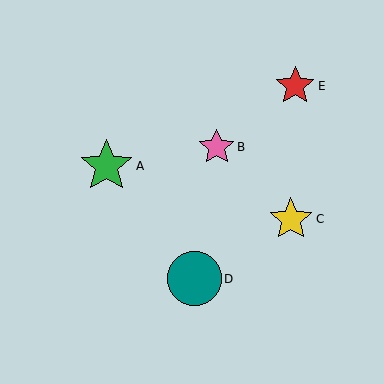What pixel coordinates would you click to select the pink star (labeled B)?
Click at (217, 147) to select the pink star B.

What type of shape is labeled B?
Shape B is a pink star.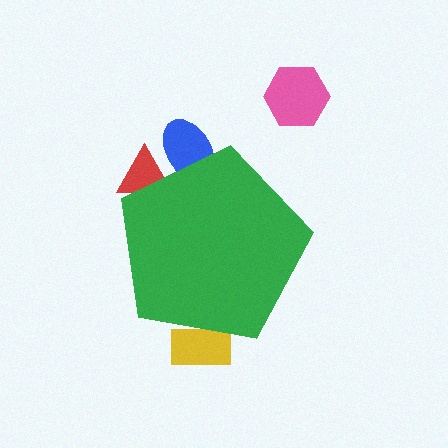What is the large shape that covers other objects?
A green pentagon.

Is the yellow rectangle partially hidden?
Yes, the yellow rectangle is partially hidden behind the green pentagon.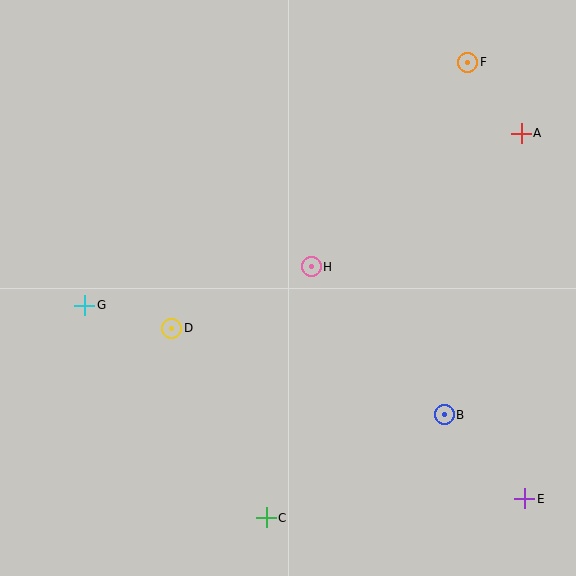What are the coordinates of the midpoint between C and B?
The midpoint between C and B is at (355, 466).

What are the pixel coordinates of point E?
Point E is at (525, 499).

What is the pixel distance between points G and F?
The distance between G and F is 454 pixels.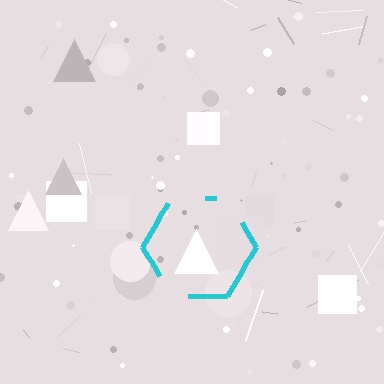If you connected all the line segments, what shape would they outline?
They would outline a hexagon.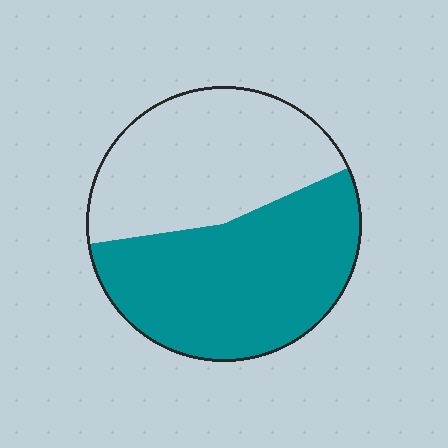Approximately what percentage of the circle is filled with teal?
Approximately 55%.